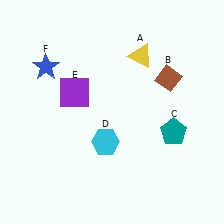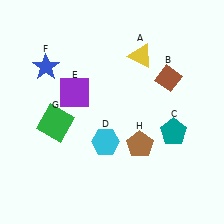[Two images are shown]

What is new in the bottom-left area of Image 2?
A green square (G) was added in the bottom-left area of Image 2.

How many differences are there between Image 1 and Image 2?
There are 2 differences between the two images.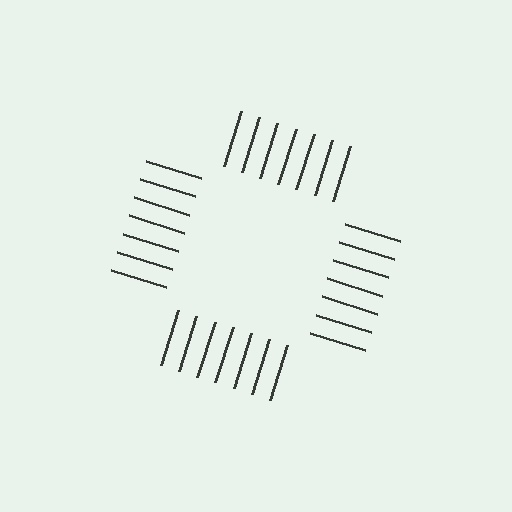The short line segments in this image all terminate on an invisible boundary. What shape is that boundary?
An illusory square — the line segments terminate on its edges but no continuous stroke is drawn.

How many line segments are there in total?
28 — 7 along each of the 4 edges.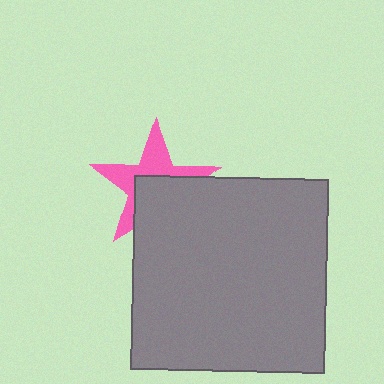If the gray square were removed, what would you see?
You would see the complete pink star.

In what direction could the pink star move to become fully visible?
The pink star could move up. That would shift it out from behind the gray square entirely.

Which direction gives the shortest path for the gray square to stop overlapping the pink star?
Moving down gives the shortest separation.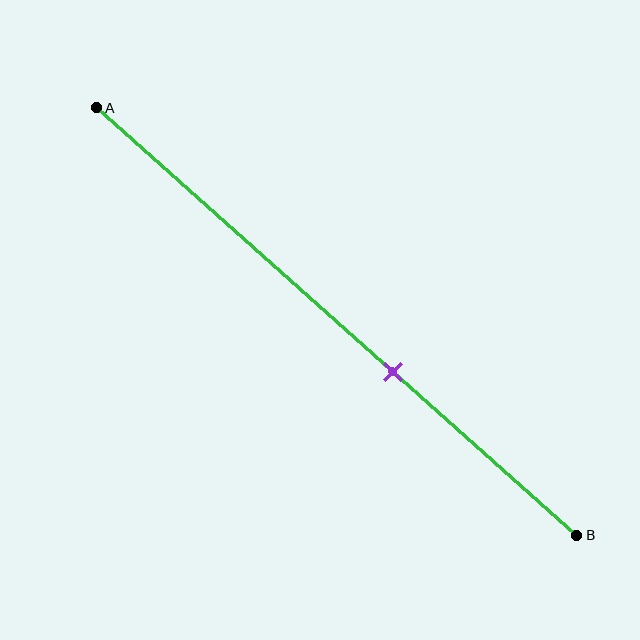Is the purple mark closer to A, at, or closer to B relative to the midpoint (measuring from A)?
The purple mark is closer to point B than the midpoint of segment AB.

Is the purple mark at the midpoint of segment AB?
No, the mark is at about 60% from A, not at the 50% midpoint.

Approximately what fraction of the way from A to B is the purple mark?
The purple mark is approximately 60% of the way from A to B.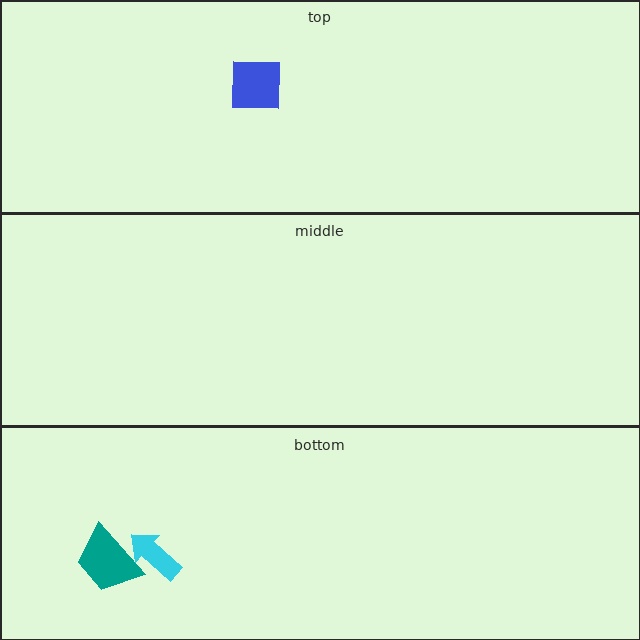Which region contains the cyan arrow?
The bottom region.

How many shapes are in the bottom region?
2.